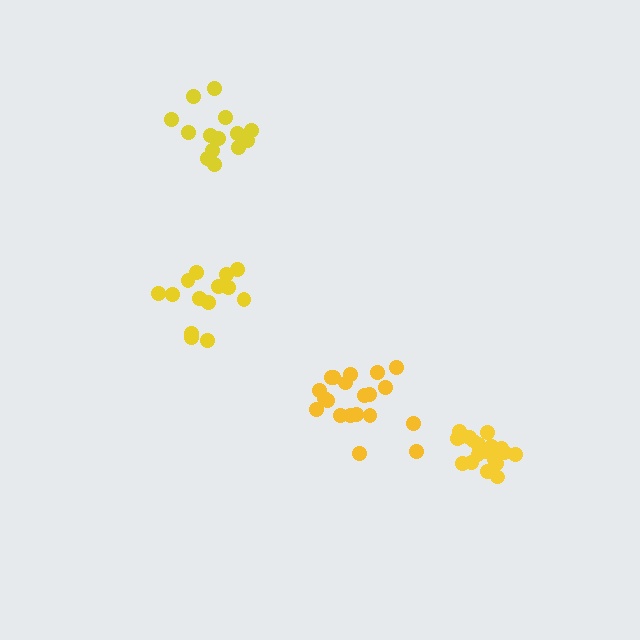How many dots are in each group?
Group 1: 14 dots, Group 2: 20 dots, Group 3: 20 dots, Group 4: 14 dots (68 total).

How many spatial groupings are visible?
There are 4 spatial groupings.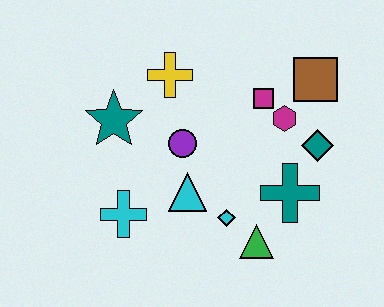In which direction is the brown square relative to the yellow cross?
The brown square is to the right of the yellow cross.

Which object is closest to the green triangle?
The cyan diamond is closest to the green triangle.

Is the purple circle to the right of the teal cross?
No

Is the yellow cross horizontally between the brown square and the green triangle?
No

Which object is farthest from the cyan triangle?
The brown square is farthest from the cyan triangle.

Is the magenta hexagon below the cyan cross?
No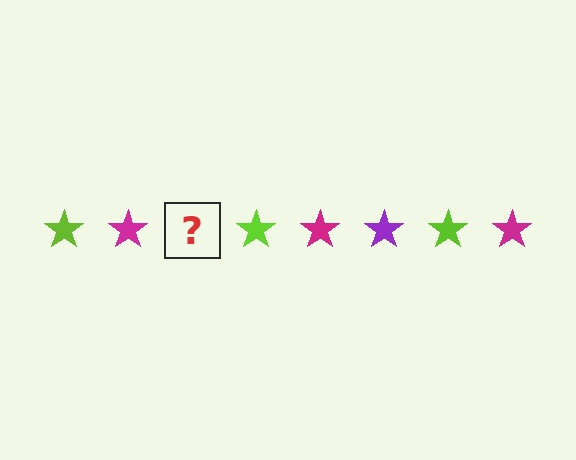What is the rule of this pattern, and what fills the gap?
The rule is that the pattern cycles through lime, magenta, purple stars. The gap should be filled with a purple star.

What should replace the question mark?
The question mark should be replaced with a purple star.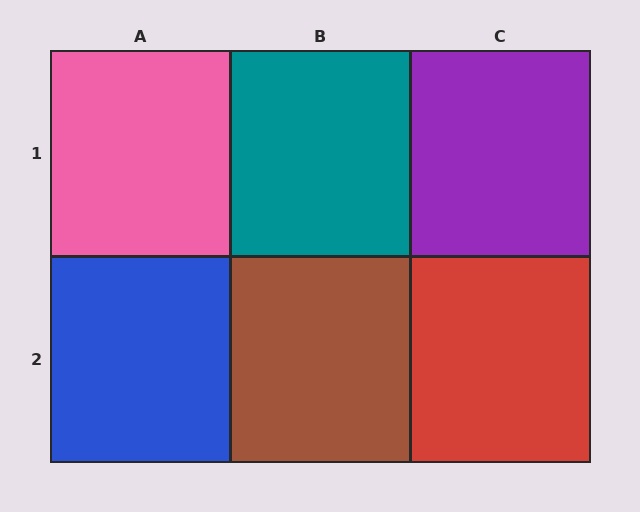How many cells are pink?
1 cell is pink.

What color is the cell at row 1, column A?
Pink.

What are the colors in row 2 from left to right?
Blue, brown, red.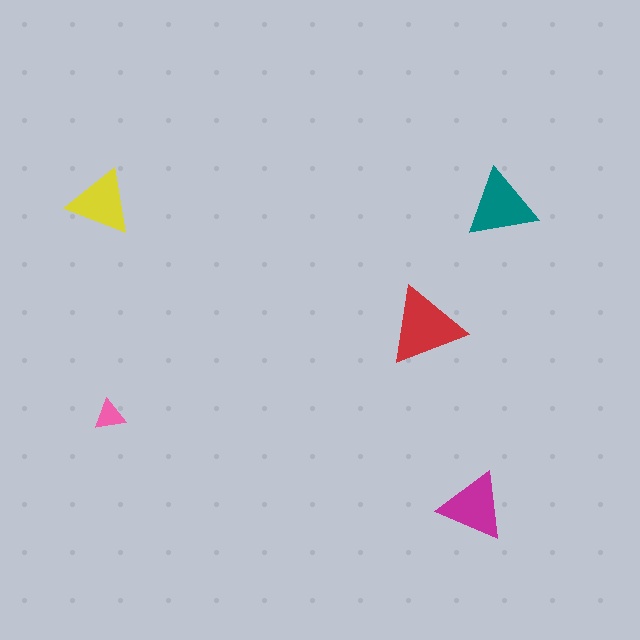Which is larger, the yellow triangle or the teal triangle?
The teal one.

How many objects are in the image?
There are 5 objects in the image.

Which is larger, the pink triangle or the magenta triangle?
The magenta one.